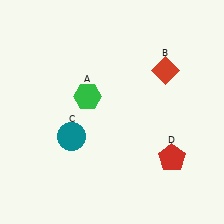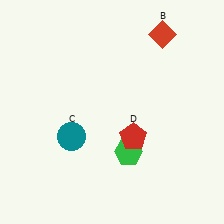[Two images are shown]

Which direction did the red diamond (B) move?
The red diamond (B) moved up.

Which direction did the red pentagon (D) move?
The red pentagon (D) moved left.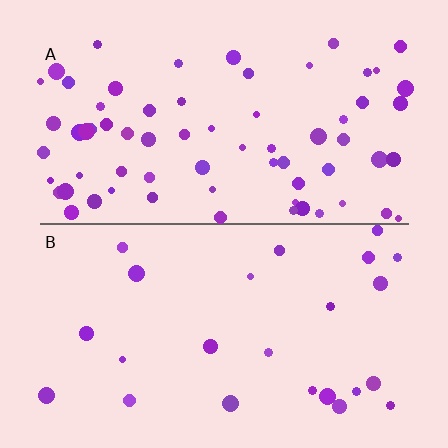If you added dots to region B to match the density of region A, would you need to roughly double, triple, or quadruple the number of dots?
Approximately triple.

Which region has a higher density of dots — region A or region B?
A (the top).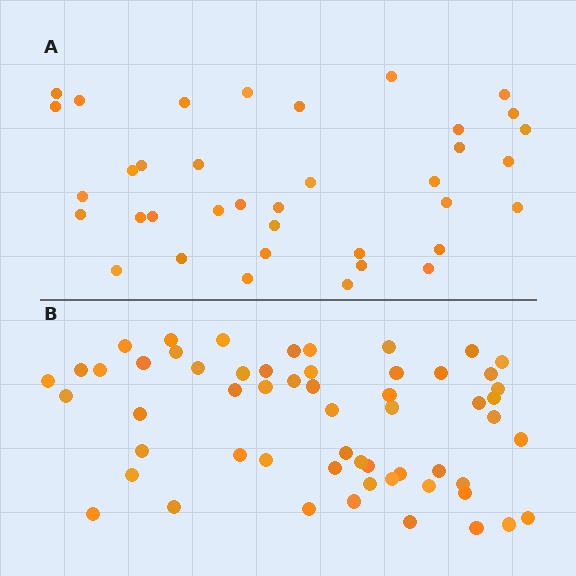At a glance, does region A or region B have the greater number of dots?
Region B (the bottom region) has more dots.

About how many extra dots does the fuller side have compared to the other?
Region B has approximately 20 more dots than region A.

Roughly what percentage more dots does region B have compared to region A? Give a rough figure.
About 55% more.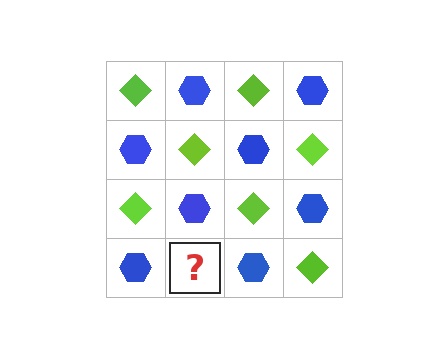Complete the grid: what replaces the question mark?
The question mark should be replaced with a lime diamond.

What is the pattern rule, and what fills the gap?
The rule is that it alternates lime diamond and blue hexagon in a checkerboard pattern. The gap should be filled with a lime diamond.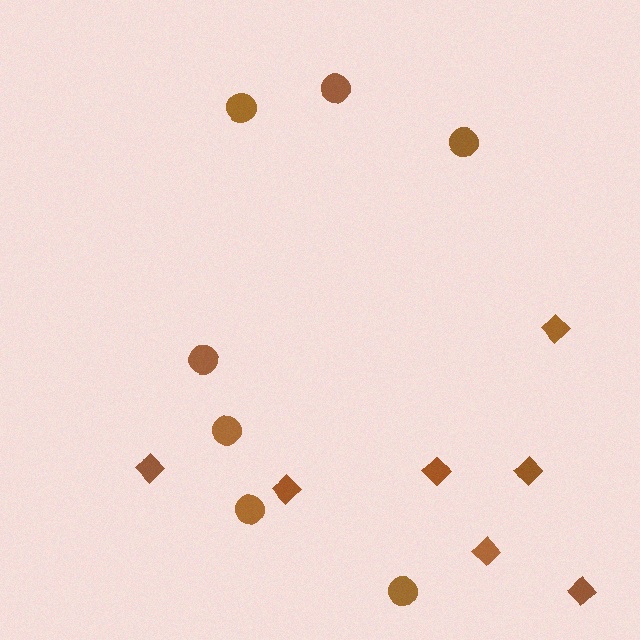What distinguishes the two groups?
There are 2 groups: one group of circles (7) and one group of diamonds (7).